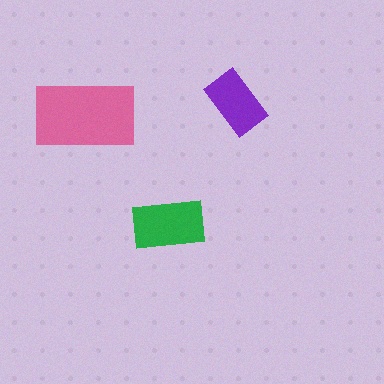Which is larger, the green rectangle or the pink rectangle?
The pink one.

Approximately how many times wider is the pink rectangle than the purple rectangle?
About 1.5 times wider.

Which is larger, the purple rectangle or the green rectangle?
The green one.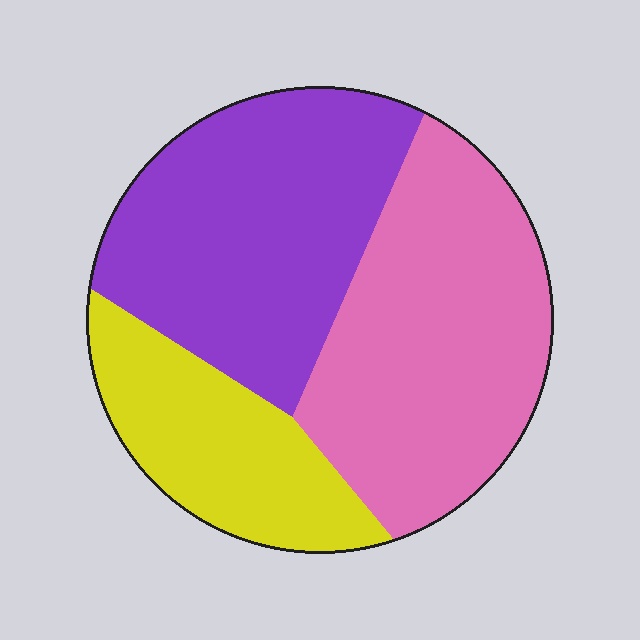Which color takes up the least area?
Yellow, at roughly 20%.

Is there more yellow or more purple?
Purple.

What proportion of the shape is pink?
Pink covers 40% of the shape.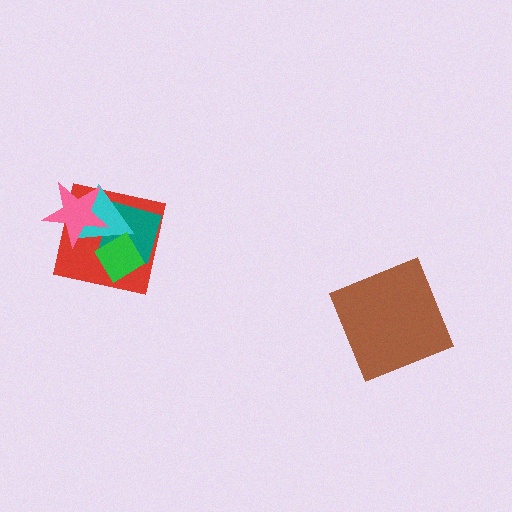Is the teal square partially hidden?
Yes, it is partially covered by another shape.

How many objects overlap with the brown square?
0 objects overlap with the brown square.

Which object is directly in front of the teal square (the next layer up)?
The cyan triangle is directly in front of the teal square.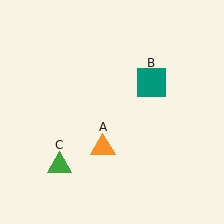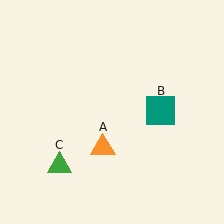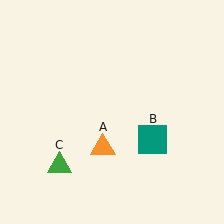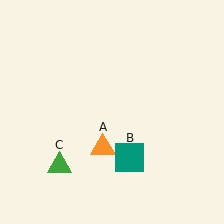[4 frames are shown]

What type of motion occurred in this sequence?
The teal square (object B) rotated clockwise around the center of the scene.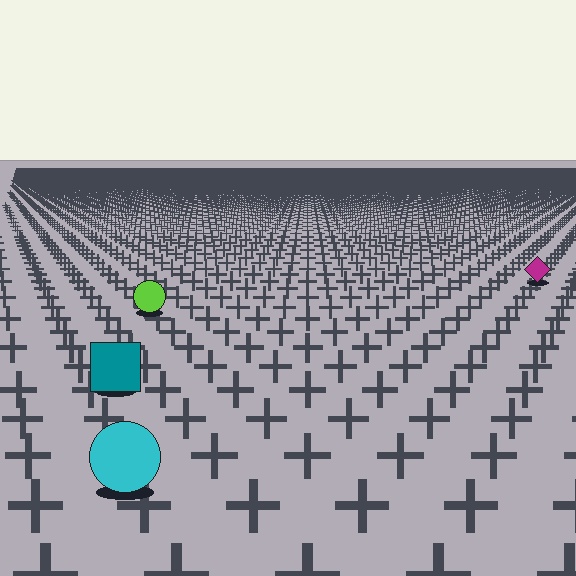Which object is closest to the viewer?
The cyan circle is closest. The texture marks near it are larger and more spread out.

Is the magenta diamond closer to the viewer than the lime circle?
No. The lime circle is closer — you can tell from the texture gradient: the ground texture is coarser near it.